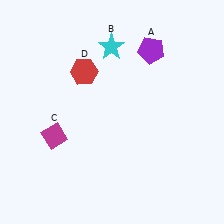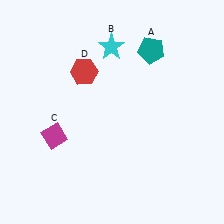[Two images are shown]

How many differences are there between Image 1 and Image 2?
There is 1 difference between the two images.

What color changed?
The pentagon (A) changed from purple in Image 1 to teal in Image 2.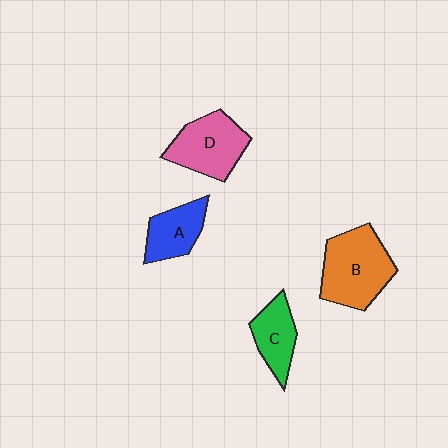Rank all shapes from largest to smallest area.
From largest to smallest: B (orange), D (pink), A (blue), C (green).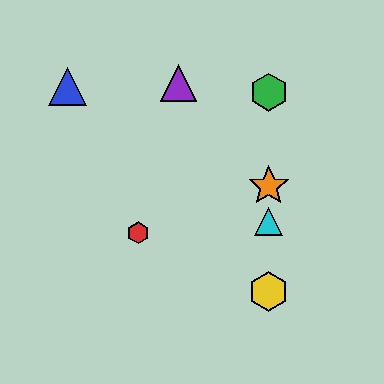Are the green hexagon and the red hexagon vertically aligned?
No, the green hexagon is at x≈269 and the red hexagon is at x≈138.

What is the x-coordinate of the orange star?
The orange star is at x≈269.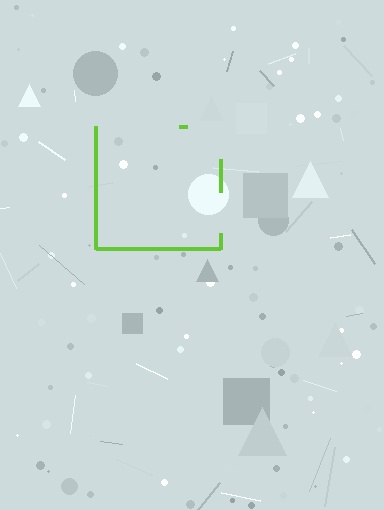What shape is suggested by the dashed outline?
The dashed outline suggests a square.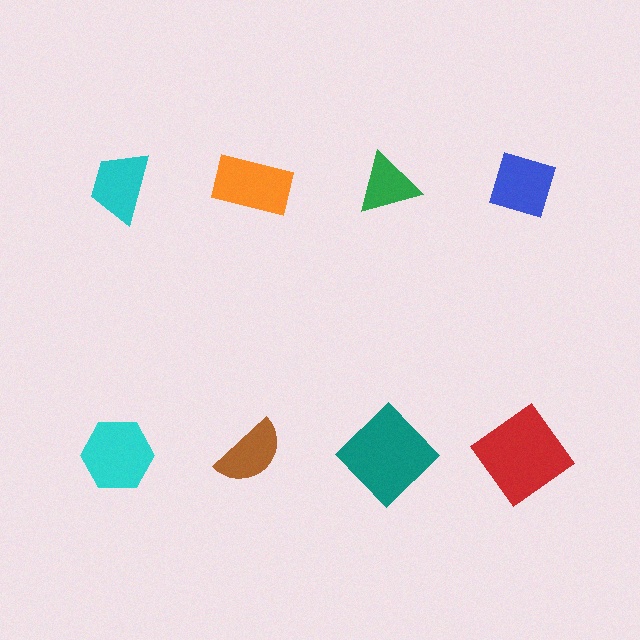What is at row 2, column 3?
A teal diamond.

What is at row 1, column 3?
A green triangle.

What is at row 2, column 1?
A cyan hexagon.